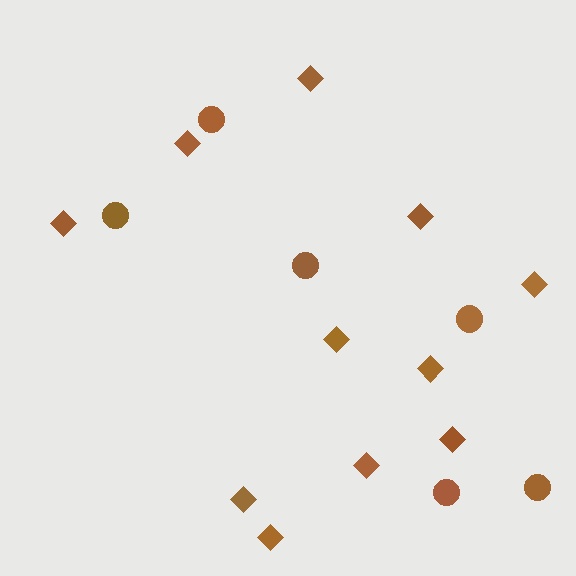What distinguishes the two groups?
There are 2 groups: one group of circles (6) and one group of diamonds (11).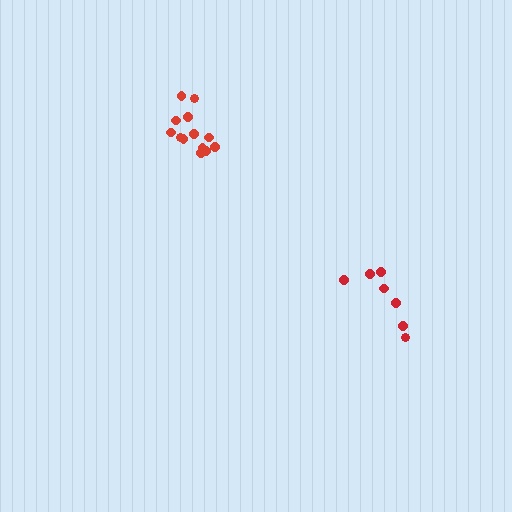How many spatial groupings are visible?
There are 2 spatial groupings.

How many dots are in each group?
Group 1: 7 dots, Group 2: 13 dots (20 total).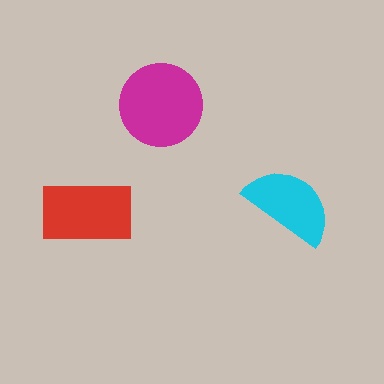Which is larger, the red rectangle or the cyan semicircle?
The red rectangle.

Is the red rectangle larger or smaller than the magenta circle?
Smaller.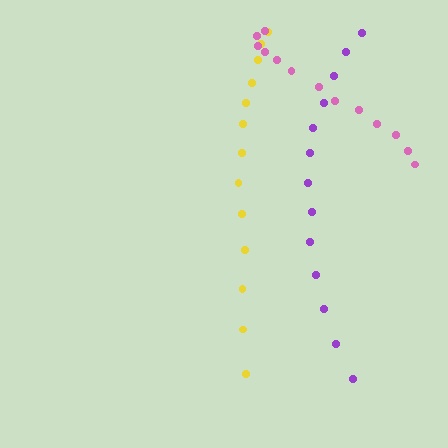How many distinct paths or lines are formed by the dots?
There are 3 distinct paths.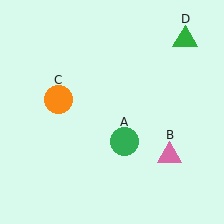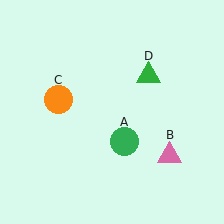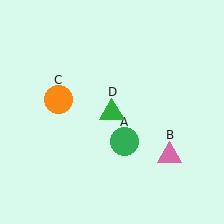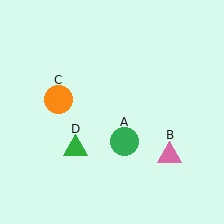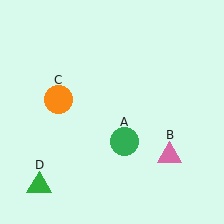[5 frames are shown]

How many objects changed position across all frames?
1 object changed position: green triangle (object D).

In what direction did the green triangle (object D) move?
The green triangle (object D) moved down and to the left.